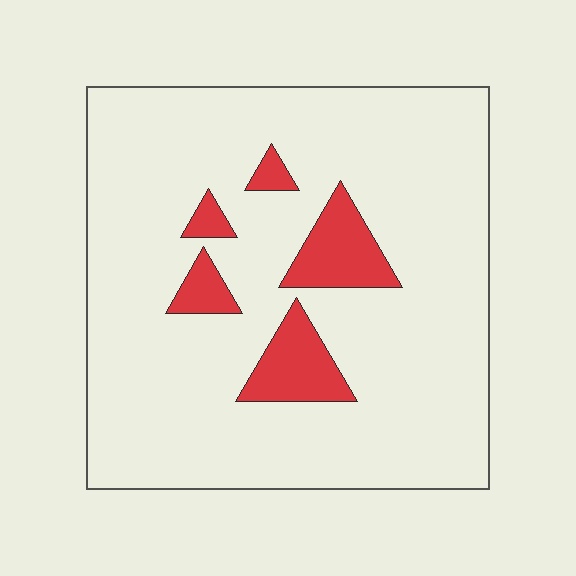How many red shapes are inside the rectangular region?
5.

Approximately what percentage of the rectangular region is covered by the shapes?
Approximately 10%.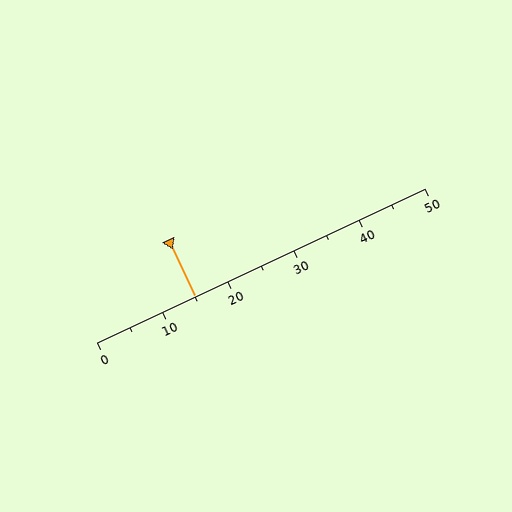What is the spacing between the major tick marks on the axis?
The major ticks are spaced 10 apart.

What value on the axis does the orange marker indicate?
The marker indicates approximately 15.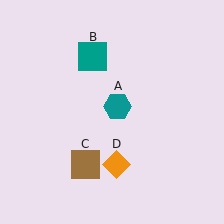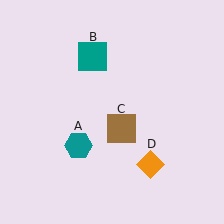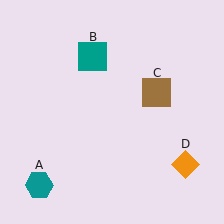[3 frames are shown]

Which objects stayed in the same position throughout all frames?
Teal square (object B) remained stationary.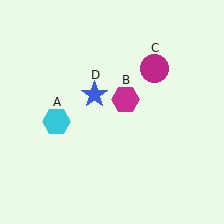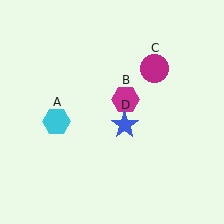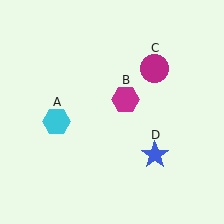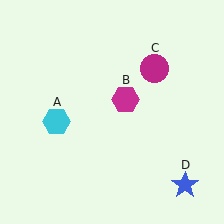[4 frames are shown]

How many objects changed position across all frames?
1 object changed position: blue star (object D).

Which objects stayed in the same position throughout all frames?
Cyan hexagon (object A) and magenta hexagon (object B) and magenta circle (object C) remained stationary.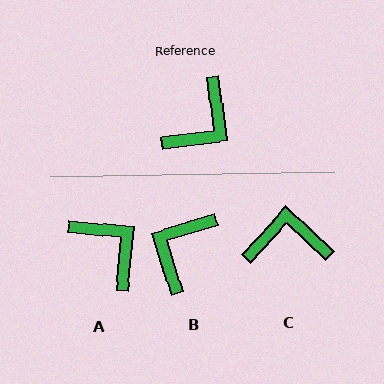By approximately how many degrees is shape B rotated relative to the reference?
Approximately 171 degrees clockwise.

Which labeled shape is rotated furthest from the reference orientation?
B, about 171 degrees away.